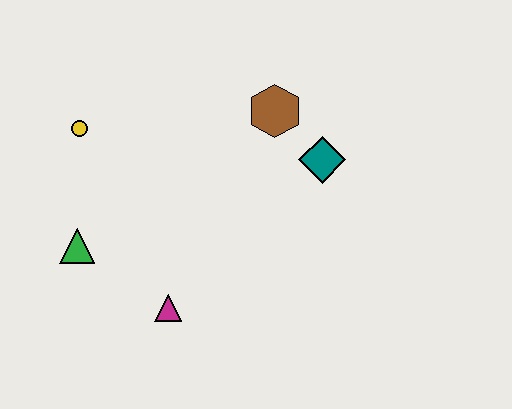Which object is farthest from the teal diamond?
The green triangle is farthest from the teal diamond.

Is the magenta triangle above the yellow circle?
No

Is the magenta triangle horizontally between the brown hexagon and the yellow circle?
Yes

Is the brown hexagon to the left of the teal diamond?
Yes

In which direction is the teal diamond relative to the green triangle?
The teal diamond is to the right of the green triangle.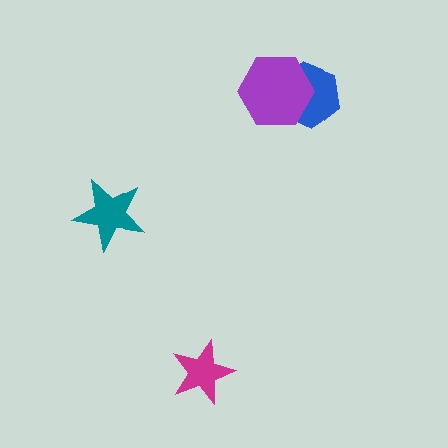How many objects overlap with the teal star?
0 objects overlap with the teal star.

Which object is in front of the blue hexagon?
The purple hexagon is in front of the blue hexagon.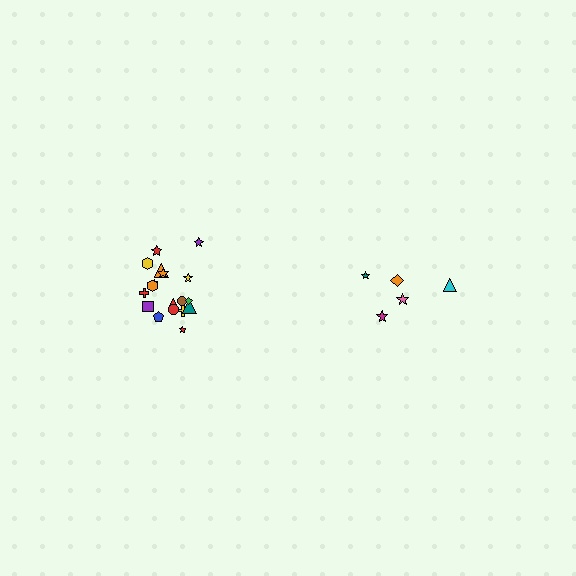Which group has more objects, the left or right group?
The left group.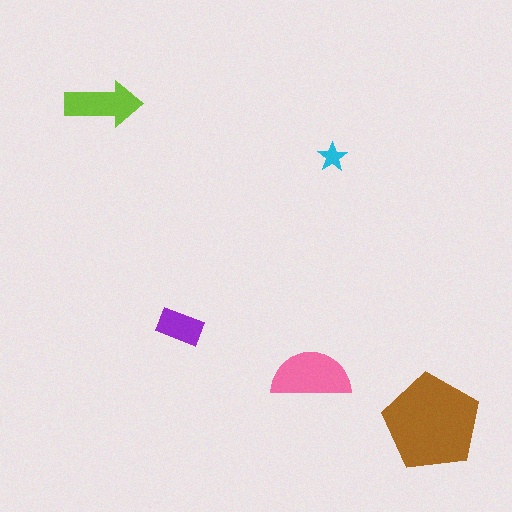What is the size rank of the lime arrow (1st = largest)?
3rd.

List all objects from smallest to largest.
The cyan star, the purple rectangle, the lime arrow, the pink semicircle, the brown pentagon.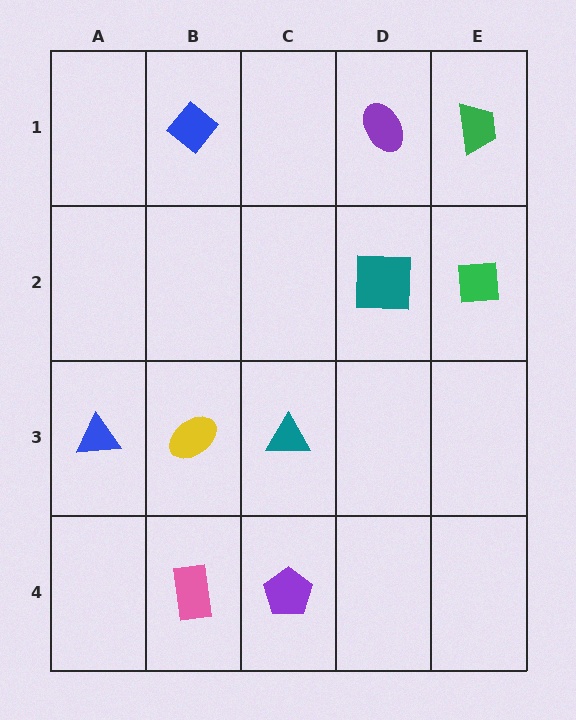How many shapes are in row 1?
3 shapes.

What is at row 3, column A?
A blue triangle.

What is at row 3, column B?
A yellow ellipse.